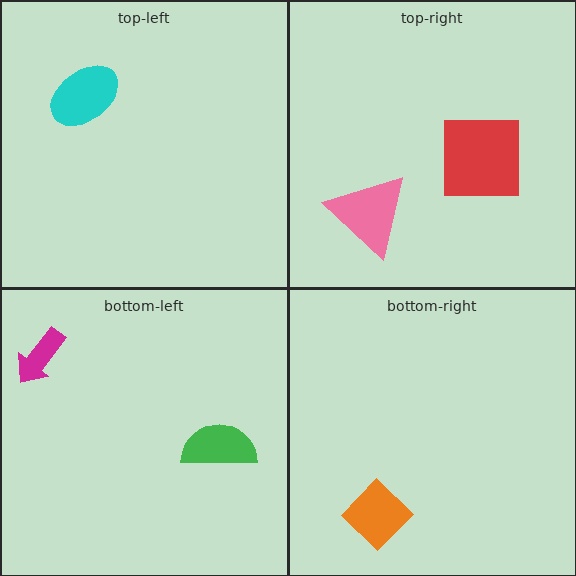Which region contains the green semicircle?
The bottom-left region.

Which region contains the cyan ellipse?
The top-left region.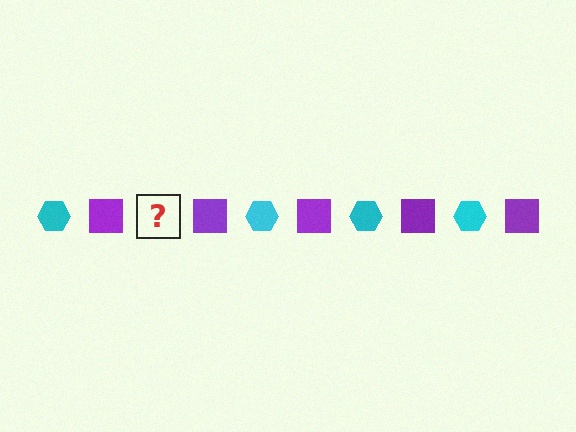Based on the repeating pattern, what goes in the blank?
The blank should be a cyan hexagon.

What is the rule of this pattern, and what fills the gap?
The rule is that the pattern alternates between cyan hexagon and purple square. The gap should be filled with a cyan hexagon.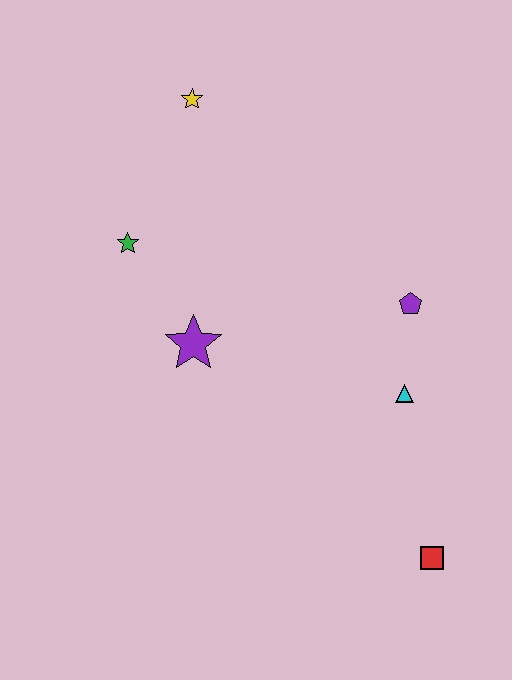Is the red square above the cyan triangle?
No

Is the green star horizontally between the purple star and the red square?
No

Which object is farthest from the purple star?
The red square is farthest from the purple star.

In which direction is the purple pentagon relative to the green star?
The purple pentagon is to the right of the green star.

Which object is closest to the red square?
The cyan triangle is closest to the red square.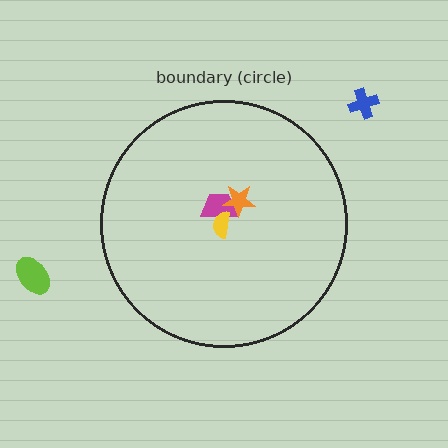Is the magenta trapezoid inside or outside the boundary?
Inside.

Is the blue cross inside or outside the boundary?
Outside.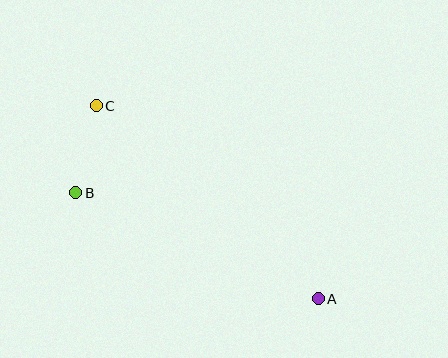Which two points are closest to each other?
Points B and C are closest to each other.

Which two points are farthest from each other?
Points A and C are farthest from each other.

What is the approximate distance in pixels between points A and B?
The distance between A and B is approximately 264 pixels.